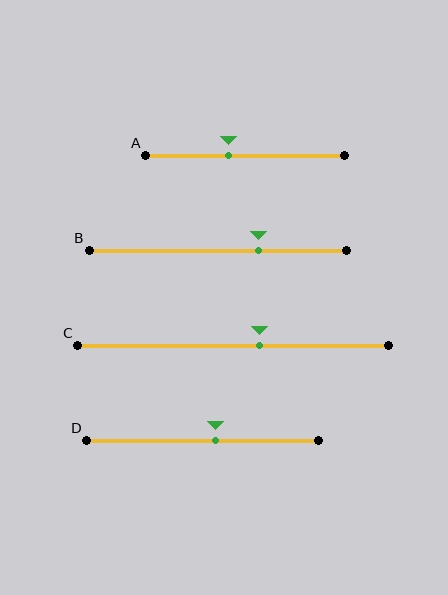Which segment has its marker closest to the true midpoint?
Segment D has its marker closest to the true midpoint.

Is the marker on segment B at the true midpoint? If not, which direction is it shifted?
No, the marker on segment B is shifted to the right by about 16% of the segment length.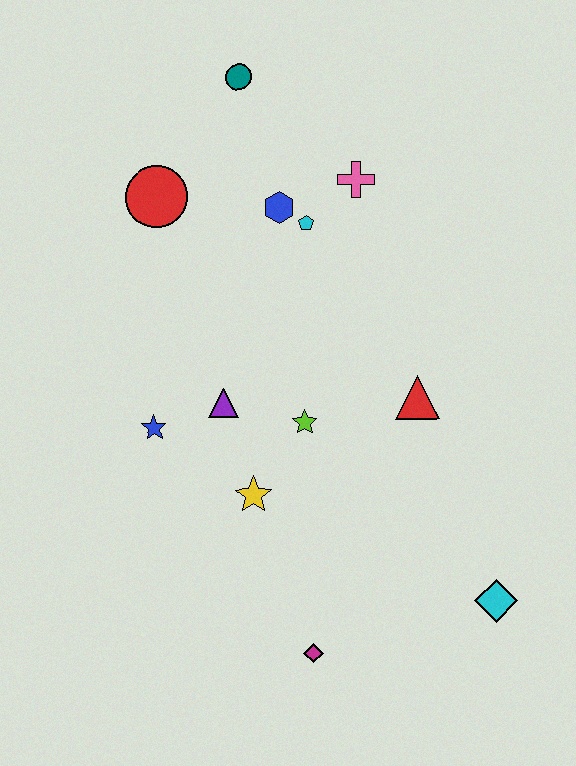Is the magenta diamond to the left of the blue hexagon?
No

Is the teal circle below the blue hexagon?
No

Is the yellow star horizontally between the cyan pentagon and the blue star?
Yes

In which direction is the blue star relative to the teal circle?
The blue star is below the teal circle.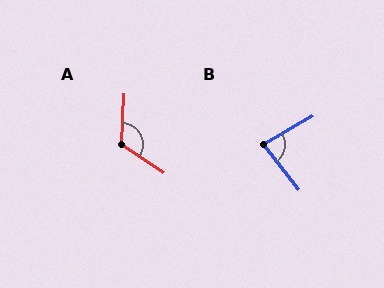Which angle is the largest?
A, at approximately 121 degrees.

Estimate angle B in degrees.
Approximately 82 degrees.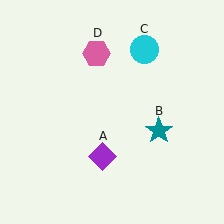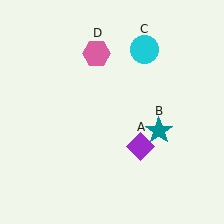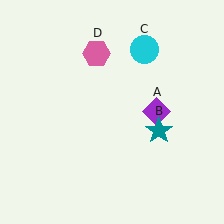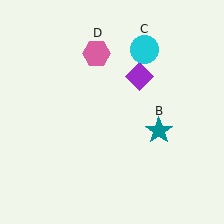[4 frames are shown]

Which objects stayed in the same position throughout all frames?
Teal star (object B) and cyan circle (object C) and pink hexagon (object D) remained stationary.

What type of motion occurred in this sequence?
The purple diamond (object A) rotated counterclockwise around the center of the scene.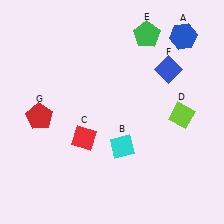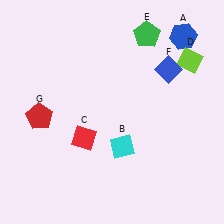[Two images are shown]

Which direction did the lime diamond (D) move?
The lime diamond (D) moved up.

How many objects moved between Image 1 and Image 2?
1 object moved between the two images.